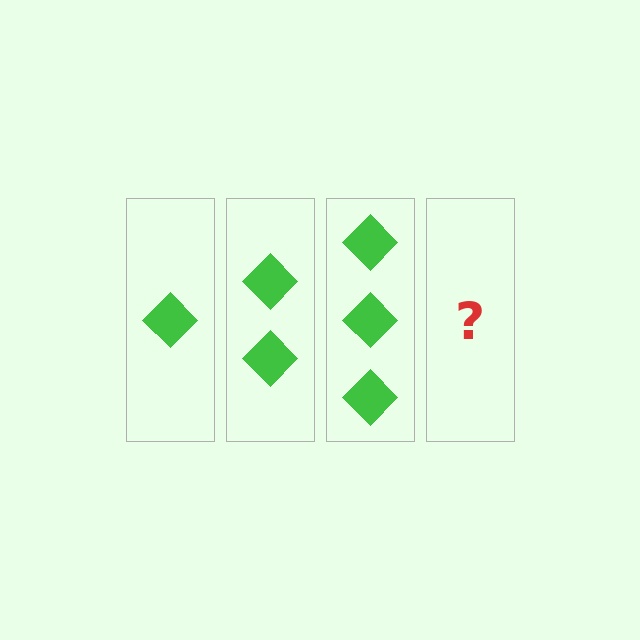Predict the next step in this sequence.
The next step is 4 diamonds.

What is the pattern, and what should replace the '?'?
The pattern is that each step adds one more diamond. The '?' should be 4 diamonds.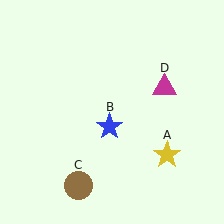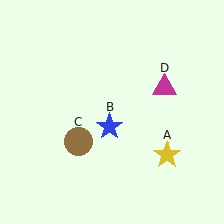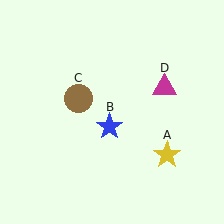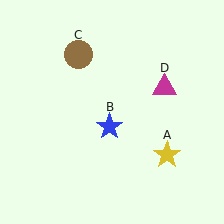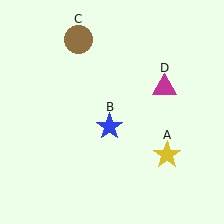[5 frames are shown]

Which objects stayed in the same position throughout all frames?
Yellow star (object A) and blue star (object B) and magenta triangle (object D) remained stationary.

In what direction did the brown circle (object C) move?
The brown circle (object C) moved up.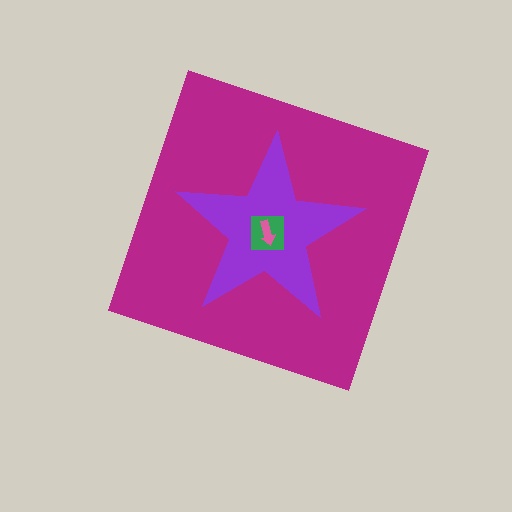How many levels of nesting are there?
4.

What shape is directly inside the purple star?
The green square.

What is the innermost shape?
The pink arrow.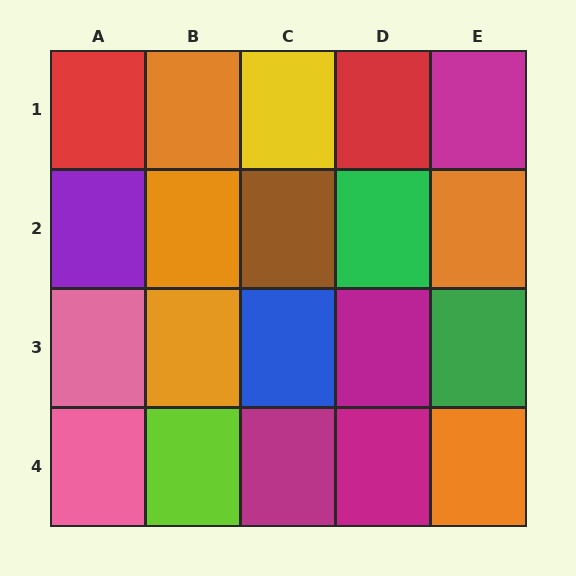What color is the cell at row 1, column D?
Red.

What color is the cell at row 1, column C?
Yellow.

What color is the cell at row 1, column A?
Red.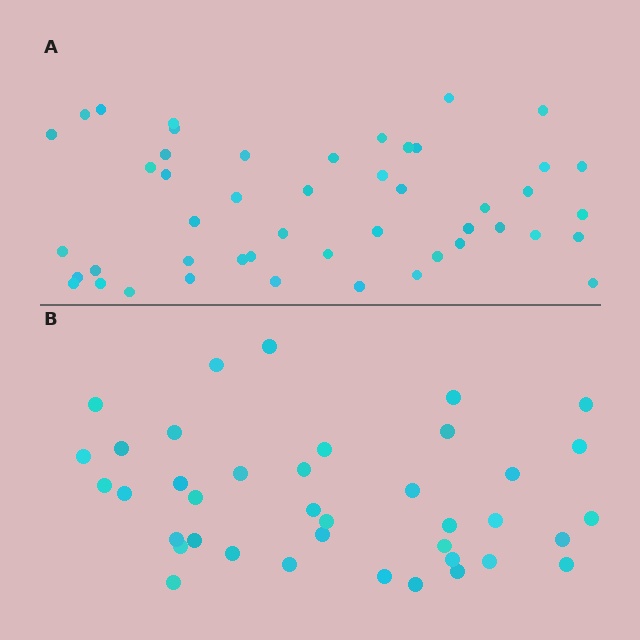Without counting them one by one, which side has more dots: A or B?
Region A (the top region) has more dots.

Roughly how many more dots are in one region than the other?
Region A has roughly 8 or so more dots than region B.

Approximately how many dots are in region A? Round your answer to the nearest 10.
About 50 dots. (The exact count is 48, which rounds to 50.)